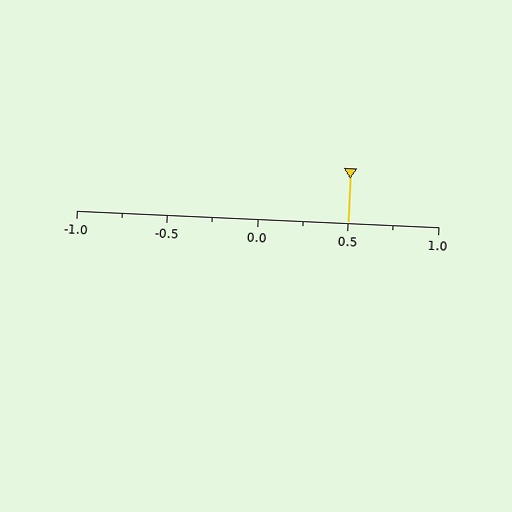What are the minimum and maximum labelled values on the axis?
The axis runs from -1.0 to 1.0.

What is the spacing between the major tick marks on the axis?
The major ticks are spaced 0.5 apart.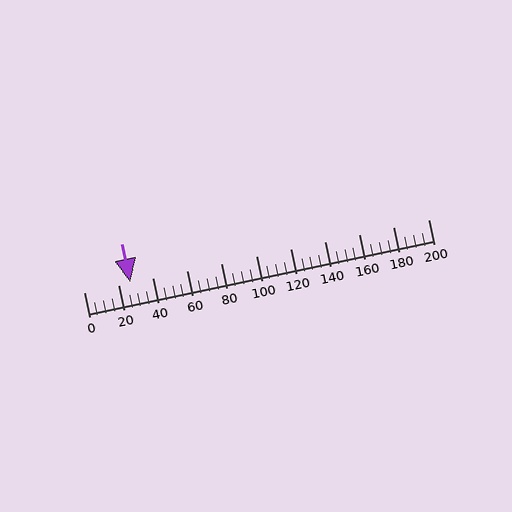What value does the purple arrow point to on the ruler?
The purple arrow points to approximately 27.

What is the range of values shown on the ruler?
The ruler shows values from 0 to 200.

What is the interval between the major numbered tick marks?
The major tick marks are spaced 20 units apart.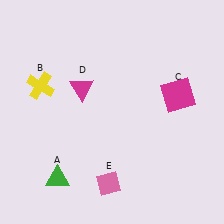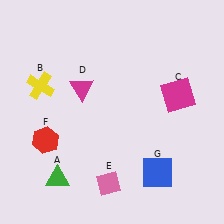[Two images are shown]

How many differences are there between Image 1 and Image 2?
There are 2 differences between the two images.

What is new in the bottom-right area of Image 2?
A blue square (G) was added in the bottom-right area of Image 2.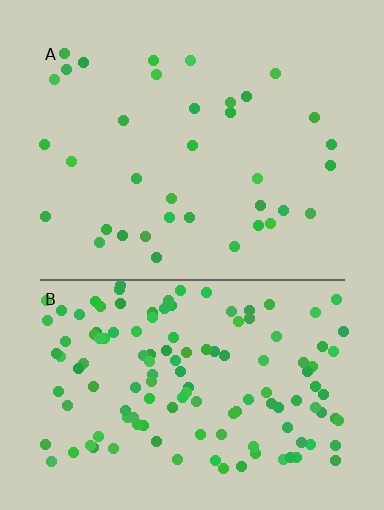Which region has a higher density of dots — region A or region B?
B (the bottom).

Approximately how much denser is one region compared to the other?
Approximately 3.8× — region B over region A.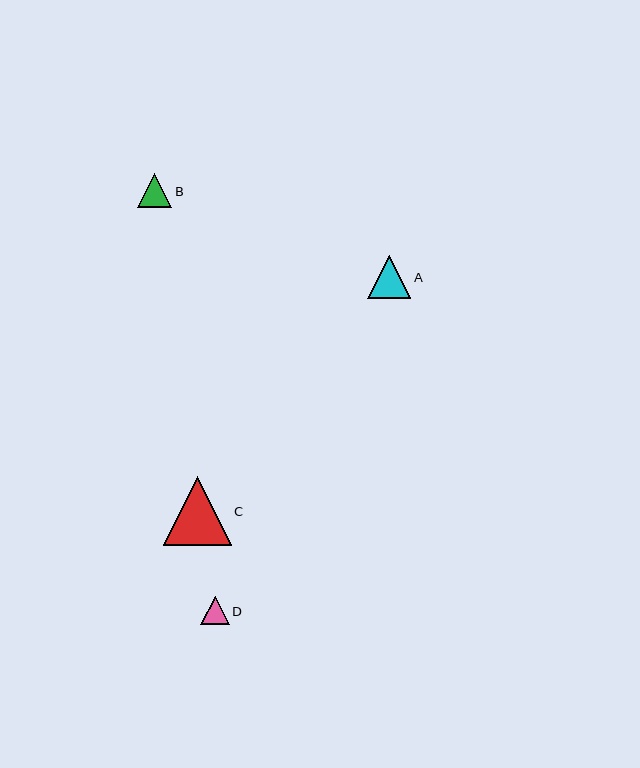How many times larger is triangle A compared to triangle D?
Triangle A is approximately 1.5 times the size of triangle D.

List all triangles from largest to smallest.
From largest to smallest: C, A, B, D.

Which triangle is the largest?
Triangle C is the largest with a size of approximately 68 pixels.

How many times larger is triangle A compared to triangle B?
Triangle A is approximately 1.3 times the size of triangle B.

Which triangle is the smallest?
Triangle D is the smallest with a size of approximately 28 pixels.